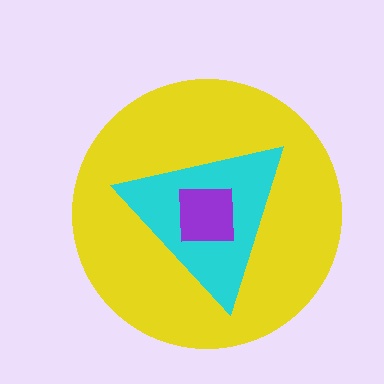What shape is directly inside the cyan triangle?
The purple square.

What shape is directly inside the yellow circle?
The cyan triangle.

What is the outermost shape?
The yellow circle.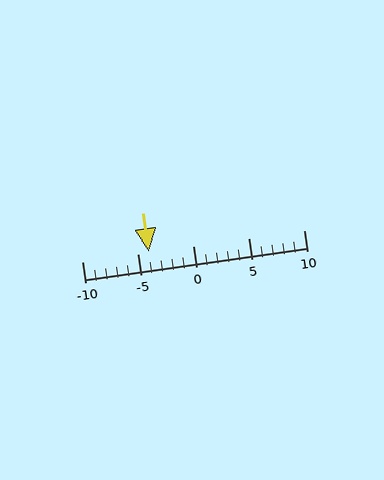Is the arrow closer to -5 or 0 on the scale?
The arrow is closer to -5.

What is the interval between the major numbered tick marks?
The major tick marks are spaced 5 units apart.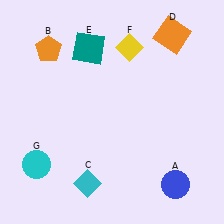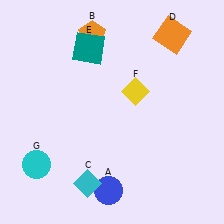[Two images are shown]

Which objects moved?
The objects that moved are: the blue circle (A), the orange pentagon (B), the yellow diamond (F).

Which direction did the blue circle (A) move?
The blue circle (A) moved left.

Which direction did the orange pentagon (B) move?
The orange pentagon (B) moved right.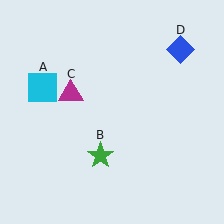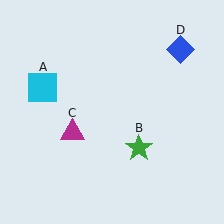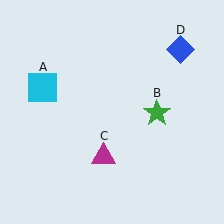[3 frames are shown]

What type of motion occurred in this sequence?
The green star (object B), magenta triangle (object C) rotated counterclockwise around the center of the scene.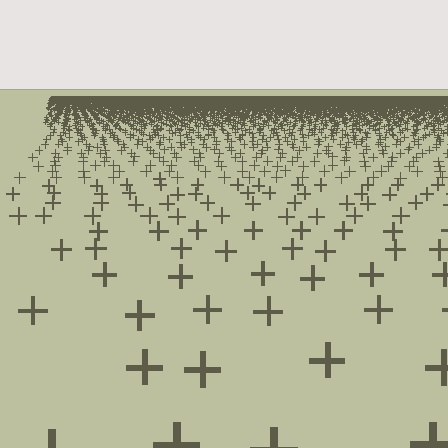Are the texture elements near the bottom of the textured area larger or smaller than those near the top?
Larger. Near the bottom, elements are closer to the viewer and appear at a bigger on-screen size.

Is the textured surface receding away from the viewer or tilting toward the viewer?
The surface is receding away from the viewer. Texture elements get smaller and denser toward the top.